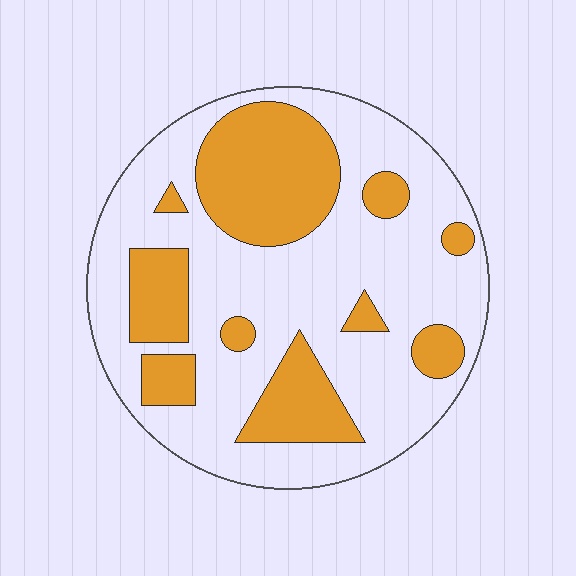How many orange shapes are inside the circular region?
10.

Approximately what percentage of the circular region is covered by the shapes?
Approximately 30%.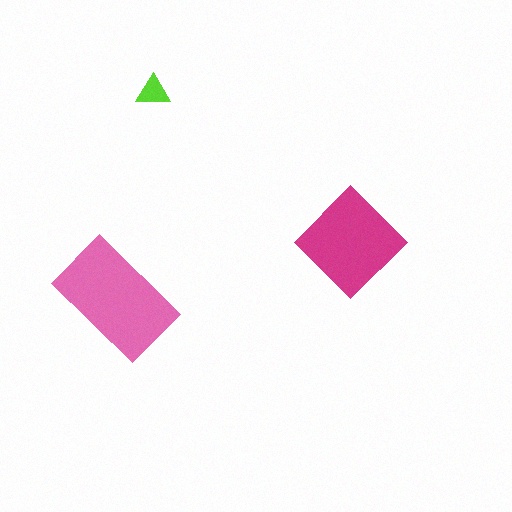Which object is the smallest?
The lime triangle.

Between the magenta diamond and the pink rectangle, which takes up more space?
The pink rectangle.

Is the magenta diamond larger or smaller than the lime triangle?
Larger.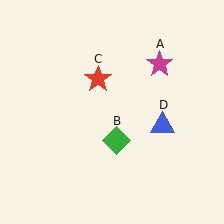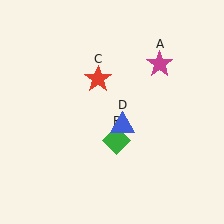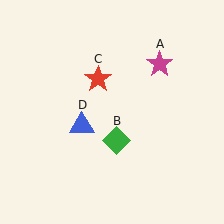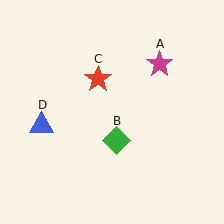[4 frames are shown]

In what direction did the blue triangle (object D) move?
The blue triangle (object D) moved left.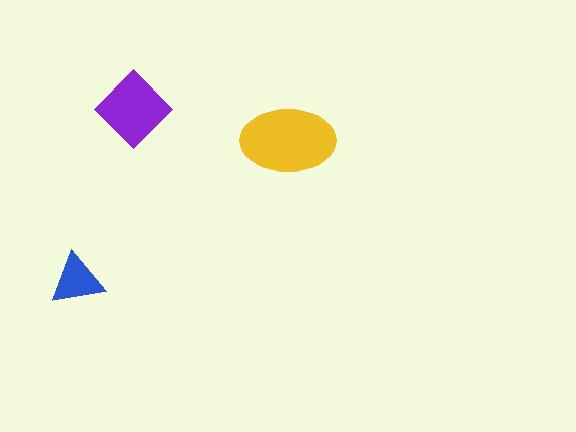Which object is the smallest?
The blue triangle.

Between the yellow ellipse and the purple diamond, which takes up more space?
The yellow ellipse.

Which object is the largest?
The yellow ellipse.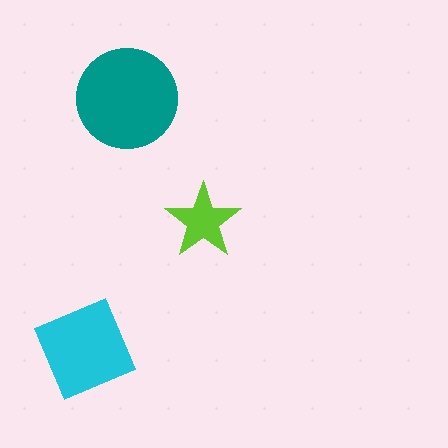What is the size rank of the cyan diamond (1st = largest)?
2nd.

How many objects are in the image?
There are 3 objects in the image.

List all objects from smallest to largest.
The lime star, the cyan diamond, the teal circle.